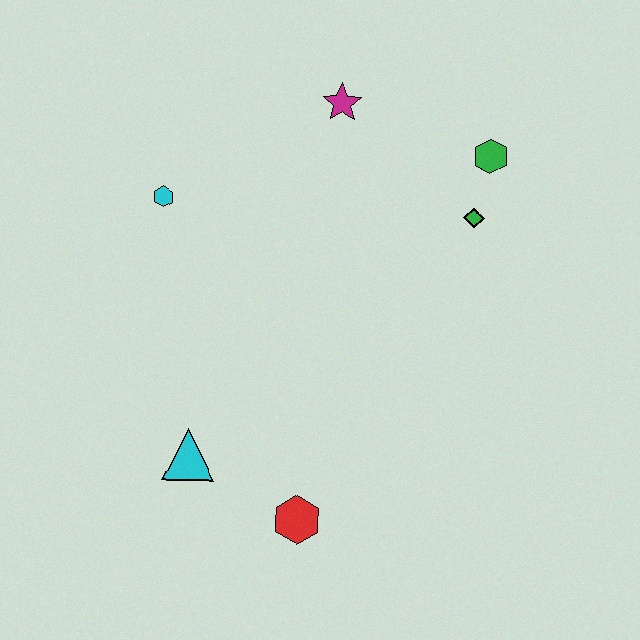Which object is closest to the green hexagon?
The green diamond is closest to the green hexagon.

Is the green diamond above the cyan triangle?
Yes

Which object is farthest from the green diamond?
The cyan triangle is farthest from the green diamond.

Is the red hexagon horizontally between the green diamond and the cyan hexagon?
Yes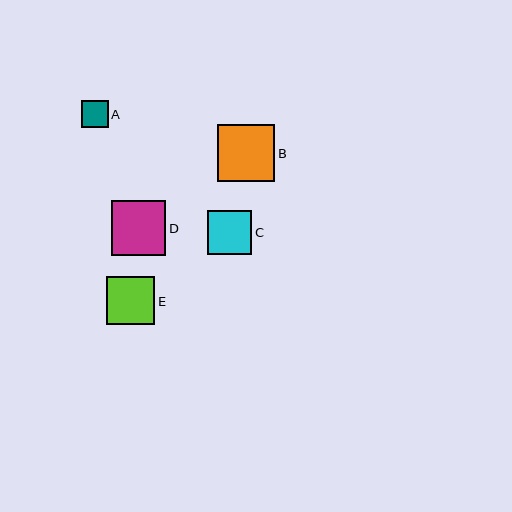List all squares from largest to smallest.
From largest to smallest: B, D, E, C, A.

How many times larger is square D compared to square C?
Square D is approximately 1.3 times the size of square C.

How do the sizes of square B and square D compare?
Square B and square D are approximately the same size.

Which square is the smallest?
Square A is the smallest with a size of approximately 27 pixels.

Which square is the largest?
Square B is the largest with a size of approximately 57 pixels.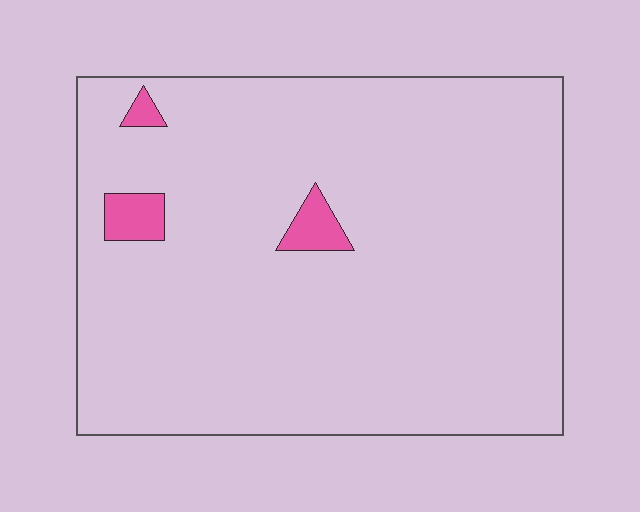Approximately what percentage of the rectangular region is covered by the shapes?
Approximately 5%.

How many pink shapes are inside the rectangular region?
3.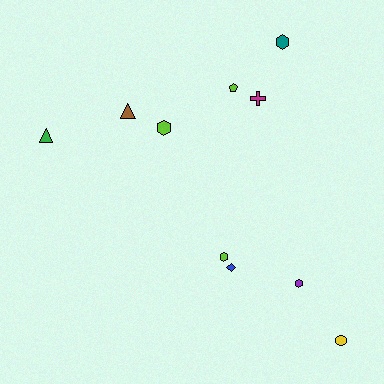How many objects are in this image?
There are 10 objects.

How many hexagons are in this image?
There are 4 hexagons.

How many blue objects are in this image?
There is 1 blue object.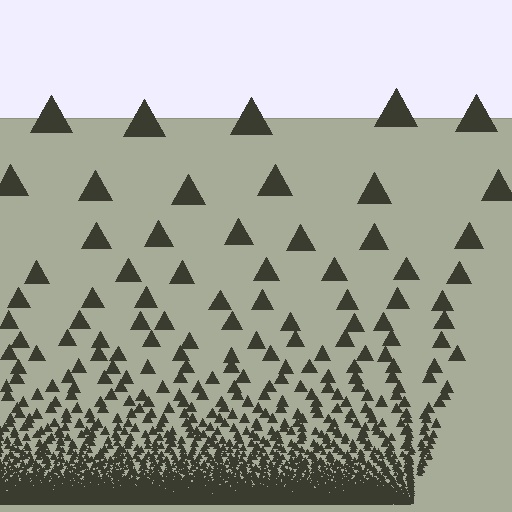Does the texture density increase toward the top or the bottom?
Density increases toward the bottom.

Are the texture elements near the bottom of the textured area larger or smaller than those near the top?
Smaller. The gradient is inverted — elements near the bottom are smaller and denser.